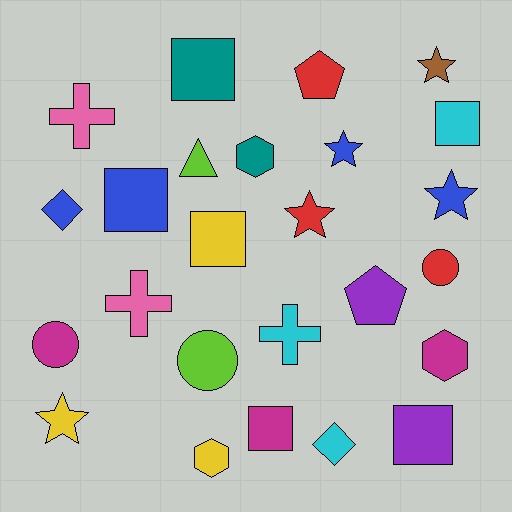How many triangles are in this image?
There is 1 triangle.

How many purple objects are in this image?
There are 2 purple objects.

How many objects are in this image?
There are 25 objects.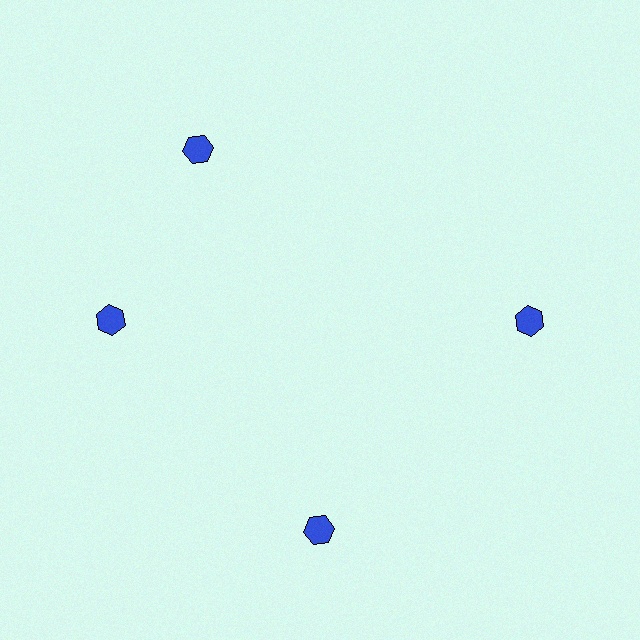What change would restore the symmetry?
The symmetry would be restored by rotating it back into even spacing with its neighbors so that all 4 hexagons sit at equal angles and equal distance from the center.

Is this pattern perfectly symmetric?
No. The 4 blue hexagons are arranged in a ring, but one element near the 12 o'clock position is rotated out of alignment along the ring, breaking the 4-fold rotational symmetry.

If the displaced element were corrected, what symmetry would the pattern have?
It would have 4-fold rotational symmetry — the pattern would map onto itself every 90 degrees.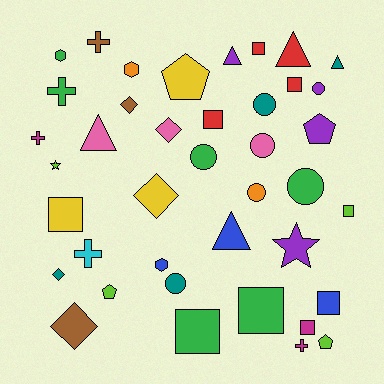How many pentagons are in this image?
There are 4 pentagons.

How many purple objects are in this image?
There are 4 purple objects.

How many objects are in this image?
There are 40 objects.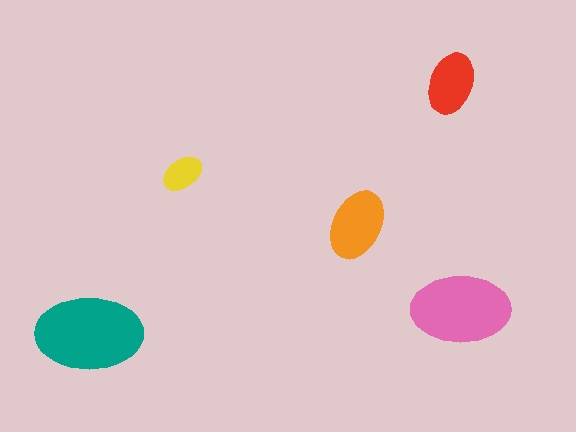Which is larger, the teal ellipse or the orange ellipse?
The teal one.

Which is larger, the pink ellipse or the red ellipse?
The pink one.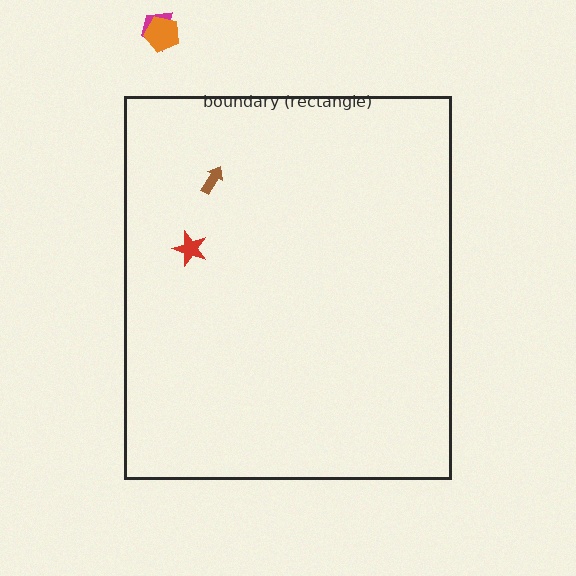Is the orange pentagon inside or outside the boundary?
Outside.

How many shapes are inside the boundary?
2 inside, 2 outside.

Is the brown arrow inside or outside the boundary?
Inside.